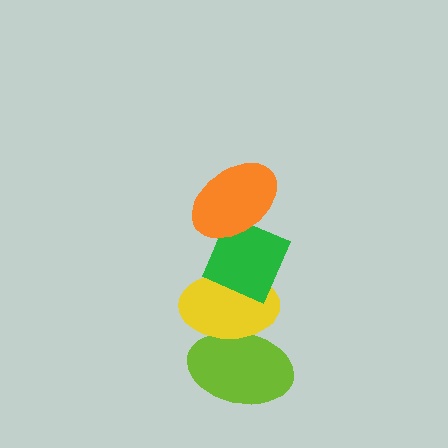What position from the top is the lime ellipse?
The lime ellipse is 4th from the top.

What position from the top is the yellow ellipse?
The yellow ellipse is 3rd from the top.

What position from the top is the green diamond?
The green diamond is 2nd from the top.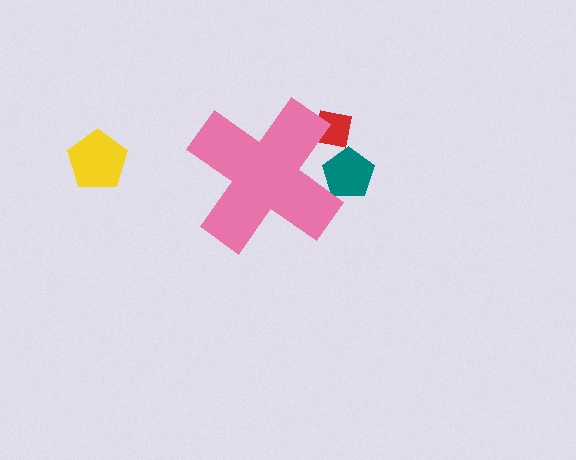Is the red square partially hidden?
Yes, the red square is partially hidden behind the pink cross.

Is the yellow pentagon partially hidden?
No, the yellow pentagon is fully visible.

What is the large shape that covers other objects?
A pink cross.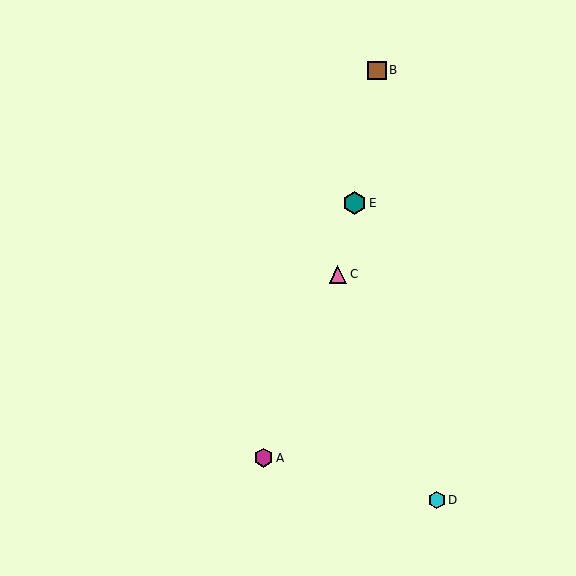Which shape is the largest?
The teal hexagon (labeled E) is the largest.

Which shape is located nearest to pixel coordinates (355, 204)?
The teal hexagon (labeled E) at (354, 203) is nearest to that location.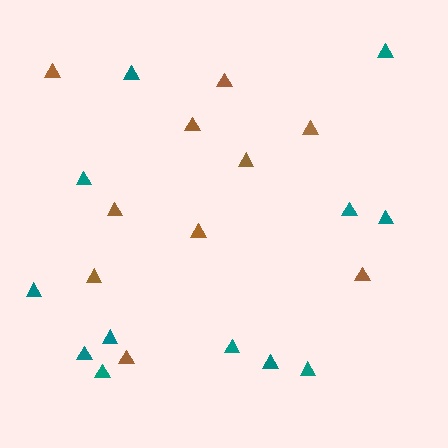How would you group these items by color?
There are 2 groups: one group of teal triangles (12) and one group of brown triangles (10).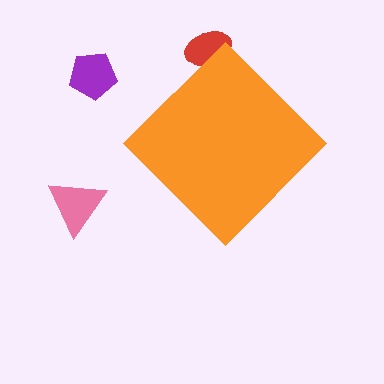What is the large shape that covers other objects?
An orange diamond.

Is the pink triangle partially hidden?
No, the pink triangle is fully visible.